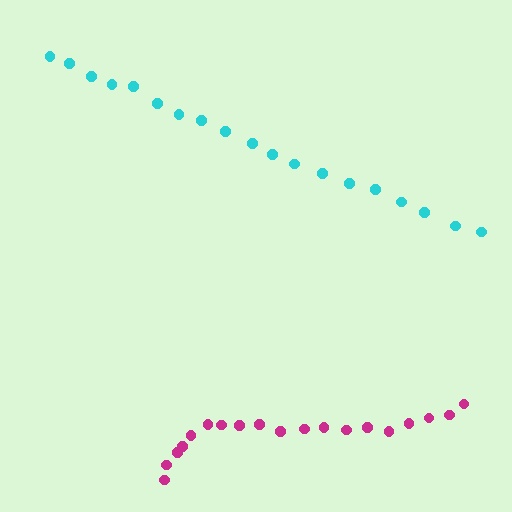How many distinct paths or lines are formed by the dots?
There are 2 distinct paths.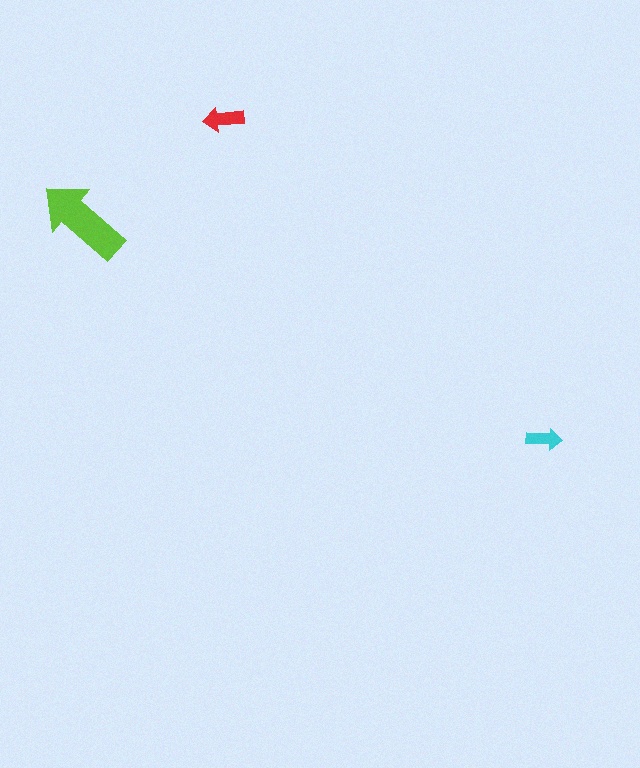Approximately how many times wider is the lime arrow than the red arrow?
About 2.5 times wider.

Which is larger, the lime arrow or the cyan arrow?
The lime one.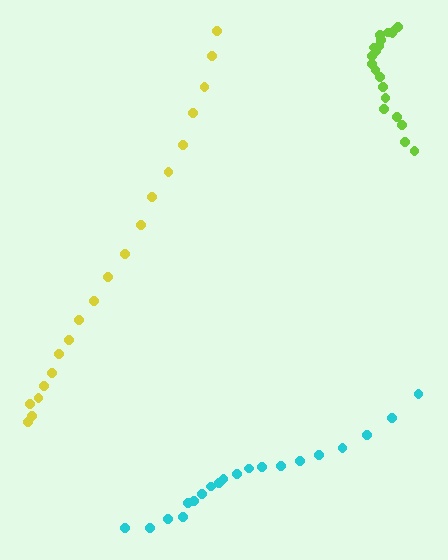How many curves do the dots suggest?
There are 3 distinct paths.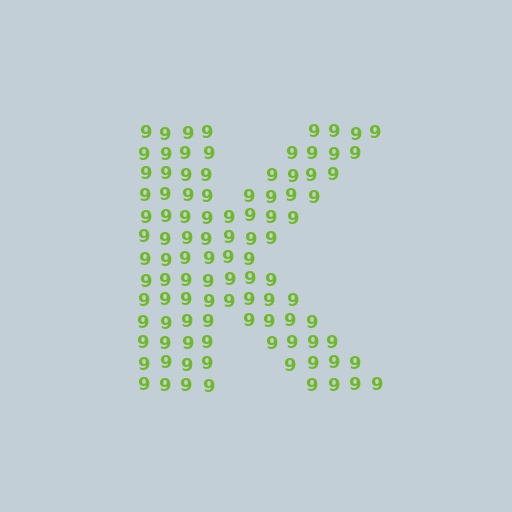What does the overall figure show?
The overall figure shows the letter K.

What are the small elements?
The small elements are digit 9's.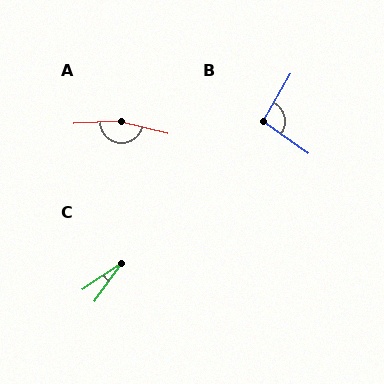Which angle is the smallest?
C, at approximately 21 degrees.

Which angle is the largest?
A, at approximately 163 degrees.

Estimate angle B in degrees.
Approximately 95 degrees.